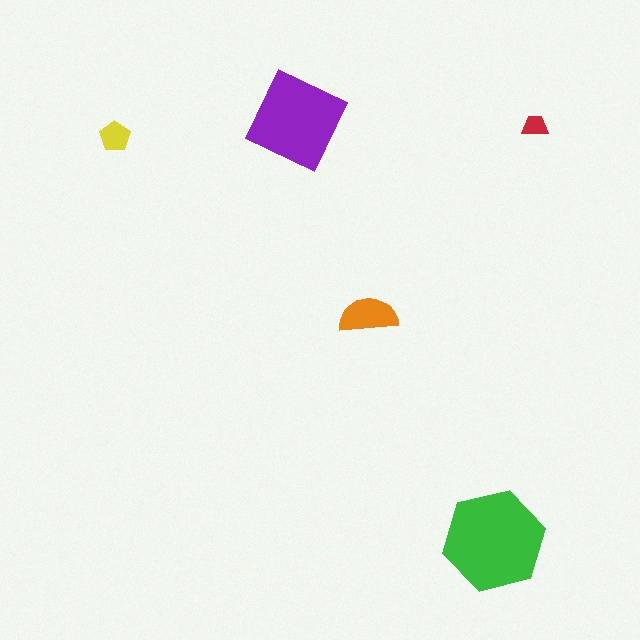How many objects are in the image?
There are 5 objects in the image.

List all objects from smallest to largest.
The red trapezoid, the yellow pentagon, the orange semicircle, the purple square, the green hexagon.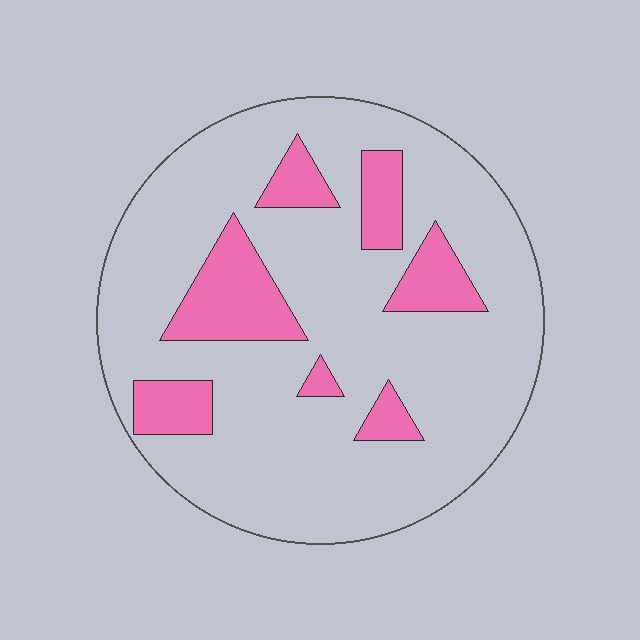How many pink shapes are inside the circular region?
7.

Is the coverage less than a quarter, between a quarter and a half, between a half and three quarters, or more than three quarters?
Less than a quarter.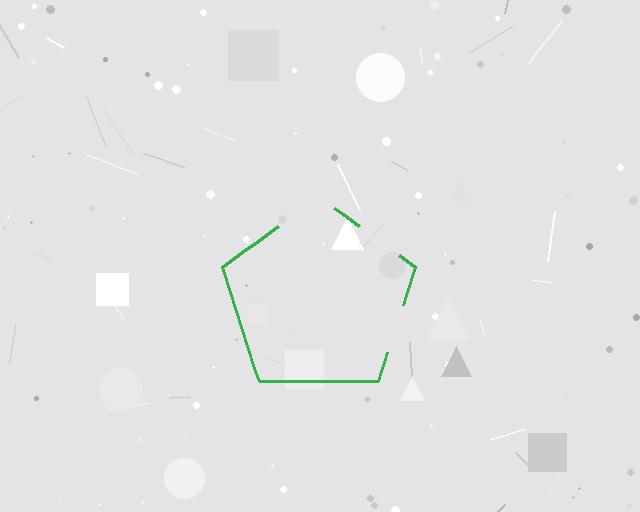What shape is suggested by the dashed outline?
The dashed outline suggests a pentagon.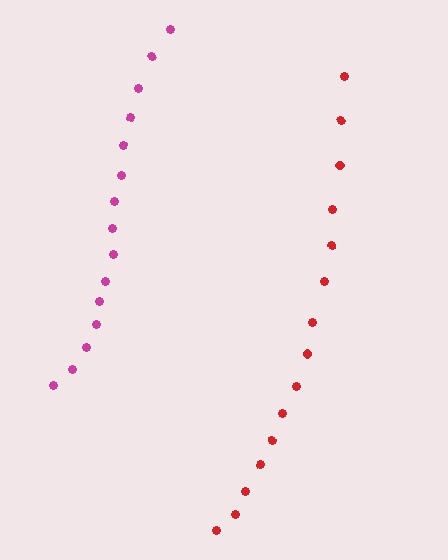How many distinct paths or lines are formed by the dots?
There are 2 distinct paths.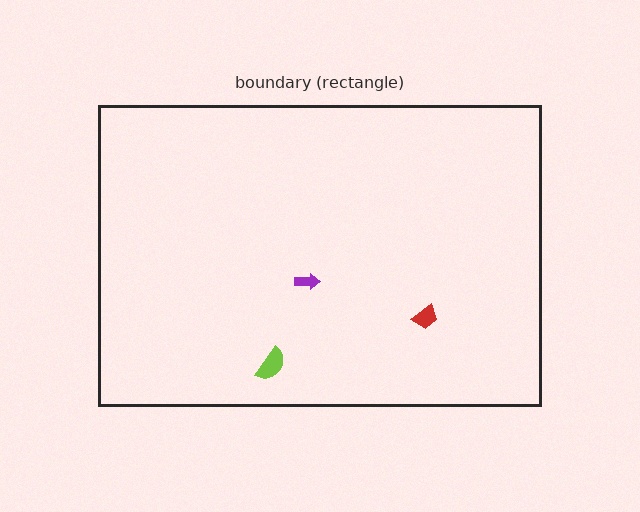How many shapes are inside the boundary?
3 inside, 0 outside.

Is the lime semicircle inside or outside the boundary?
Inside.